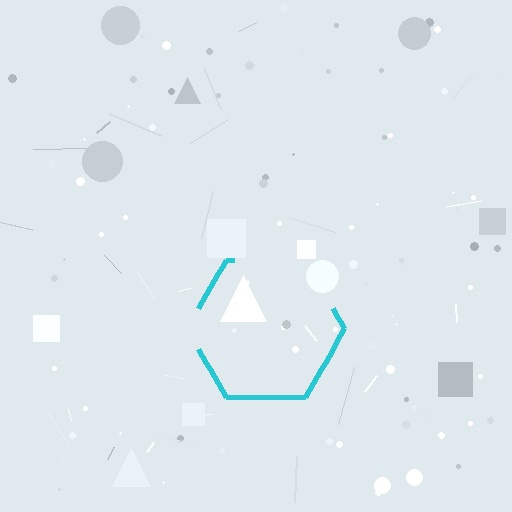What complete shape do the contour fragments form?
The contour fragments form a hexagon.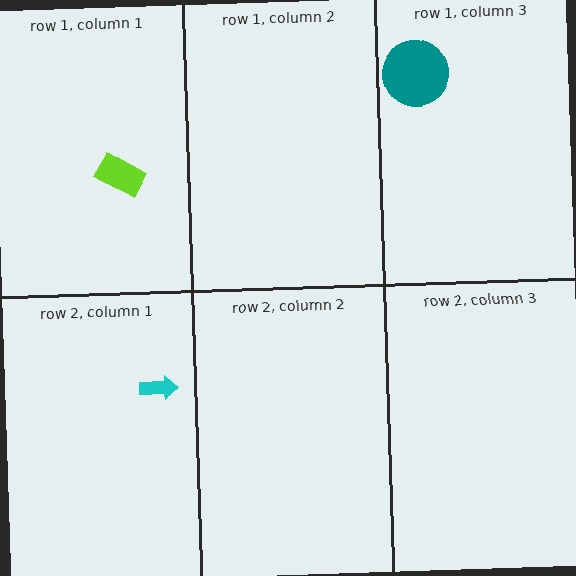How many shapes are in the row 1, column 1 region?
1.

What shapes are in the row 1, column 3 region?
The teal circle.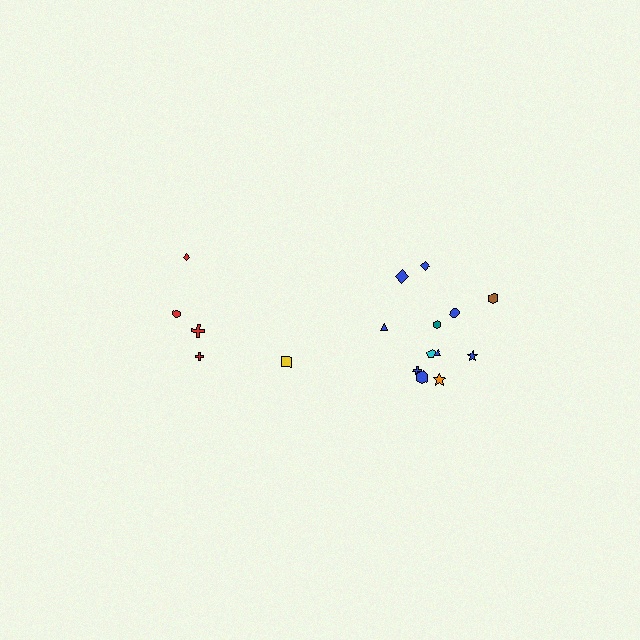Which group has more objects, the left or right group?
The right group.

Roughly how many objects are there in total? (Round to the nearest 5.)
Roughly 15 objects in total.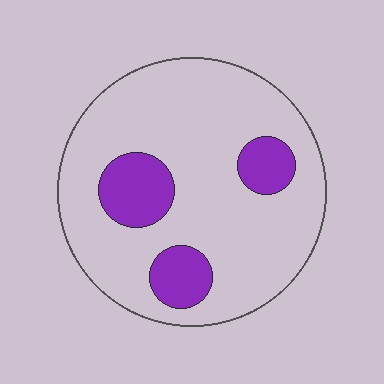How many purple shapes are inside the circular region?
3.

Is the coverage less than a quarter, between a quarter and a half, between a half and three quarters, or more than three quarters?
Less than a quarter.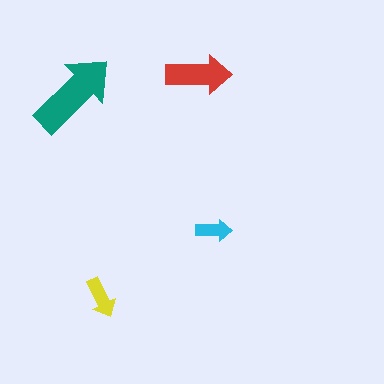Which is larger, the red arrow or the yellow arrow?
The red one.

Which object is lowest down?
The yellow arrow is bottommost.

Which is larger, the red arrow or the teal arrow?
The teal one.